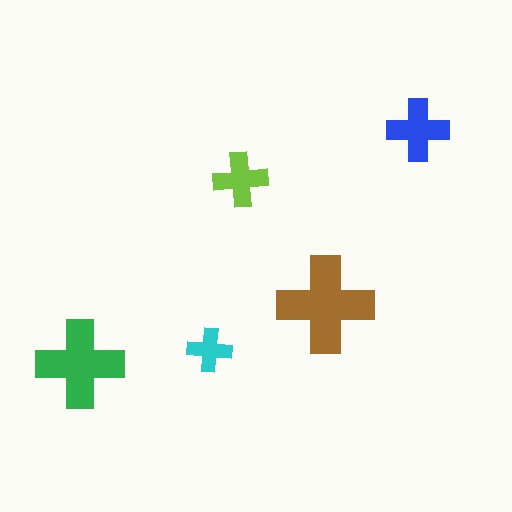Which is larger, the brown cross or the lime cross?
The brown one.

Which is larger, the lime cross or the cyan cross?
The lime one.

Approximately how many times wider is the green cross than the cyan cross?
About 2 times wider.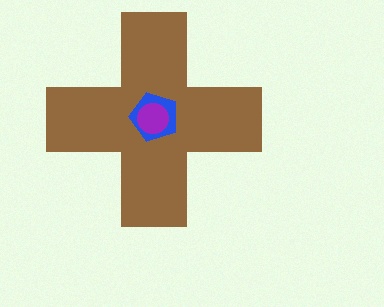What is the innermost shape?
The purple circle.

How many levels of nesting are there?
3.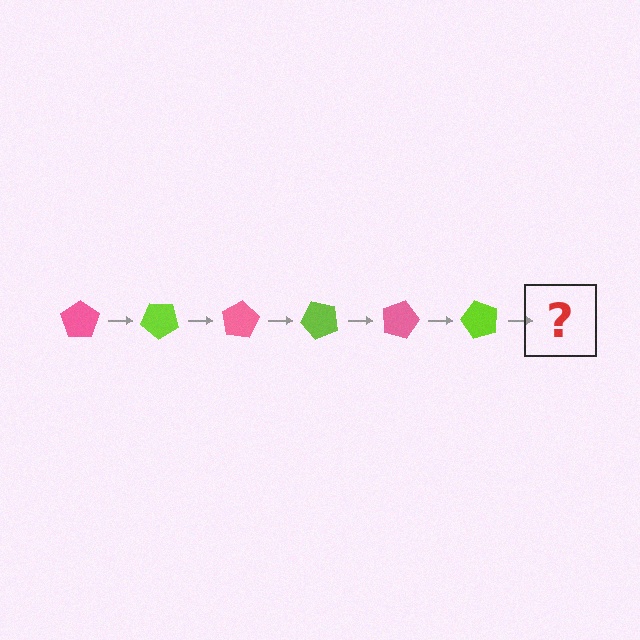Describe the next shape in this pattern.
It should be a pink pentagon, rotated 240 degrees from the start.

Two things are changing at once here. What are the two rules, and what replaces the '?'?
The two rules are that it rotates 40 degrees each step and the color cycles through pink and lime. The '?' should be a pink pentagon, rotated 240 degrees from the start.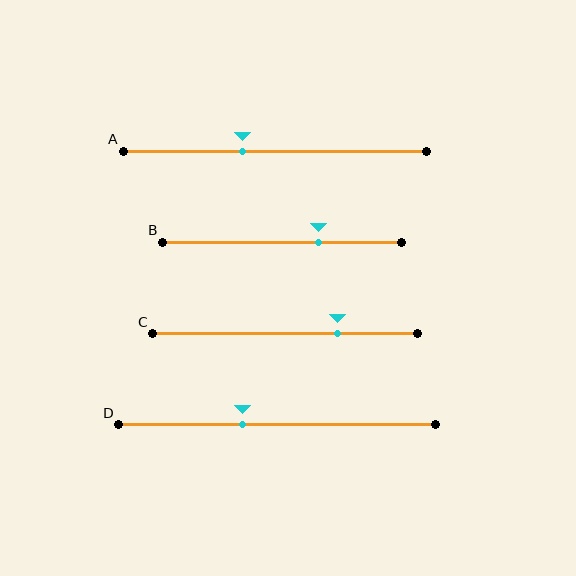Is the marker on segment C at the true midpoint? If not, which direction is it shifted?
No, the marker on segment C is shifted to the right by about 20% of the segment length.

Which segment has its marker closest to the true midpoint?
Segment A has its marker closest to the true midpoint.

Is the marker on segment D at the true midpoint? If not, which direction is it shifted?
No, the marker on segment D is shifted to the left by about 11% of the segment length.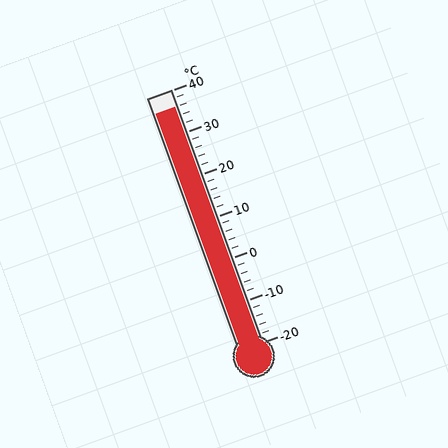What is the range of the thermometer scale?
The thermometer scale ranges from -20°C to 40°C.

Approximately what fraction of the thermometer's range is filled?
The thermometer is filled to approximately 95% of its range.